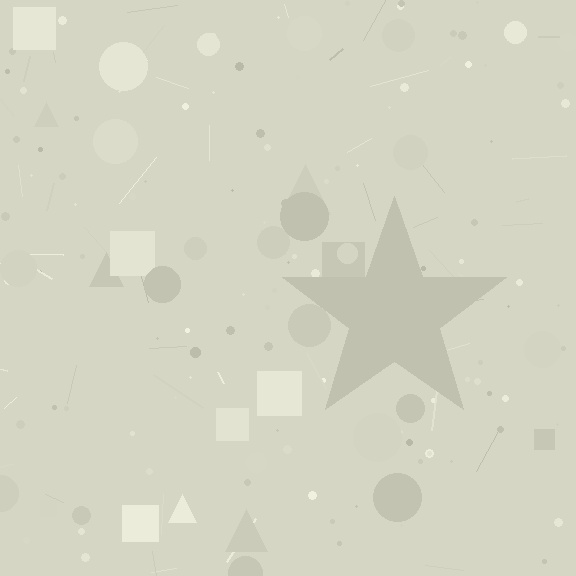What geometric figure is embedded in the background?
A star is embedded in the background.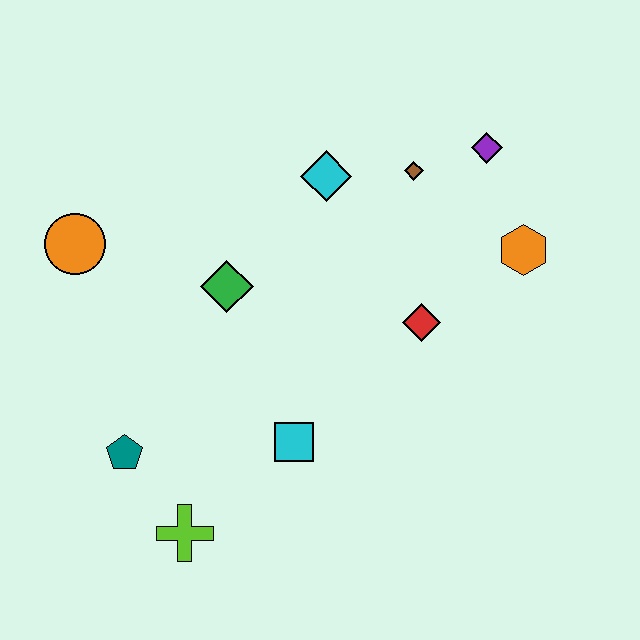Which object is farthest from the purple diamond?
The lime cross is farthest from the purple diamond.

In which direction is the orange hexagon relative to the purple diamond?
The orange hexagon is below the purple diamond.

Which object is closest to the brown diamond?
The purple diamond is closest to the brown diamond.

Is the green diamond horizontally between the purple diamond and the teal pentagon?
Yes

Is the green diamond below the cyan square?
No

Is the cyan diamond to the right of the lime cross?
Yes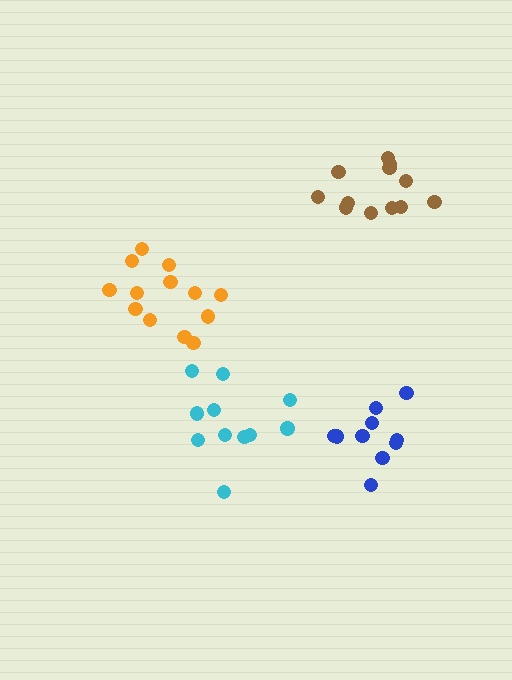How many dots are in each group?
Group 1: 13 dots, Group 2: 12 dots, Group 3: 11 dots, Group 4: 10 dots (46 total).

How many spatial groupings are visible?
There are 4 spatial groupings.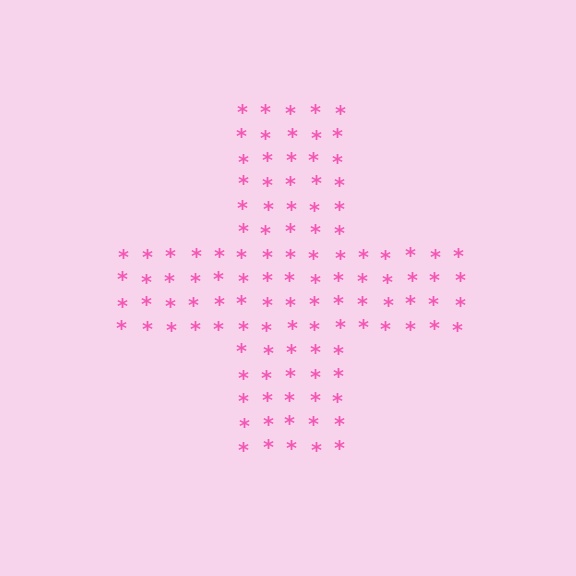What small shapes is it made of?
It is made of small asterisks.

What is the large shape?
The large shape is a cross.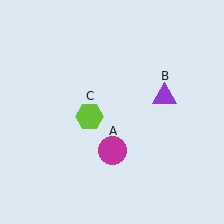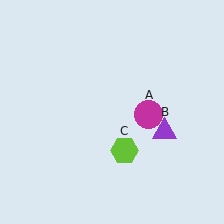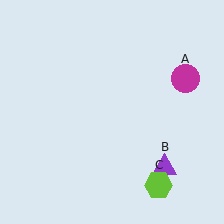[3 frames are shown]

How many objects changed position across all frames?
3 objects changed position: magenta circle (object A), purple triangle (object B), lime hexagon (object C).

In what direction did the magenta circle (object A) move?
The magenta circle (object A) moved up and to the right.